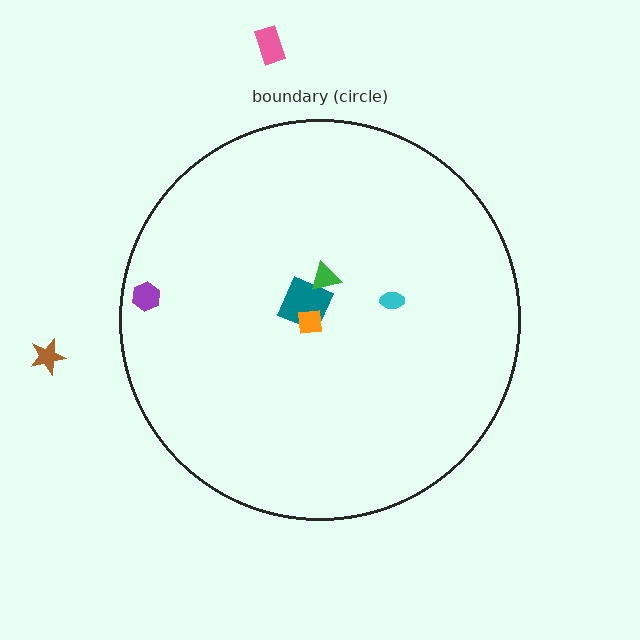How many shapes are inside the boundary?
5 inside, 2 outside.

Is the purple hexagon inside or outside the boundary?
Inside.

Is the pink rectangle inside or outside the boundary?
Outside.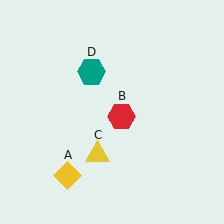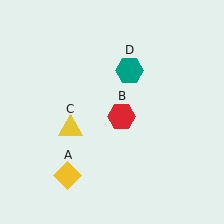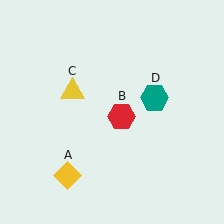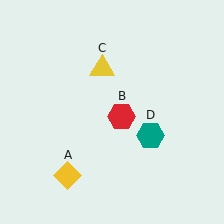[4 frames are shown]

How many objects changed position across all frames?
2 objects changed position: yellow triangle (object C), teal hexagon (object D).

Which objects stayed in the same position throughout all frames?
Yellow diamond (object A) and red hexagon (object B) remained stationary.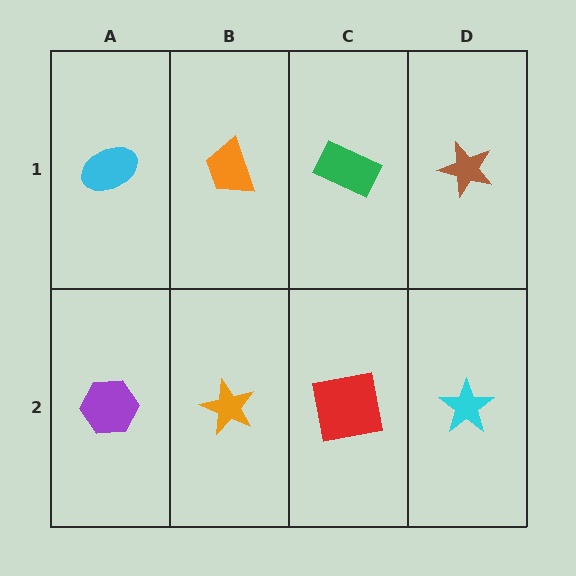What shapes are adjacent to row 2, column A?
A cyan ellipse (row 1, column A), an orange star (row 2, column B).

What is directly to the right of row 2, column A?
An orange star.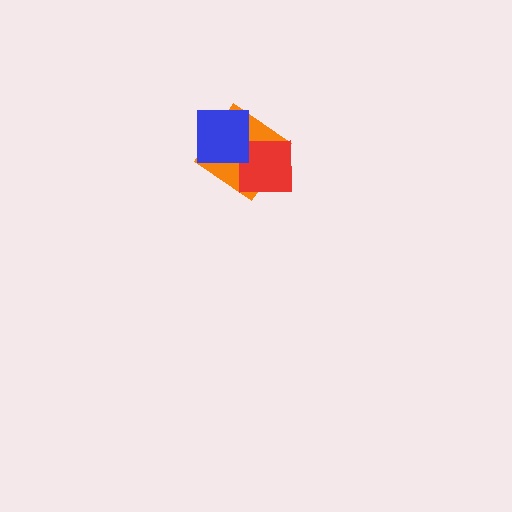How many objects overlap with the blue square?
2 objects overlap with the blue square.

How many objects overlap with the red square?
2 objects overlap with the red square.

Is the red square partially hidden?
Yes, it is partially covered by another shape.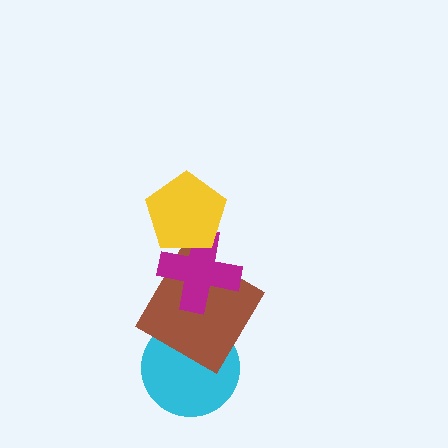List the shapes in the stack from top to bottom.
From top to bottom: the yellow pentagon, the magenta cross, the brown diamond, the cyan circle.